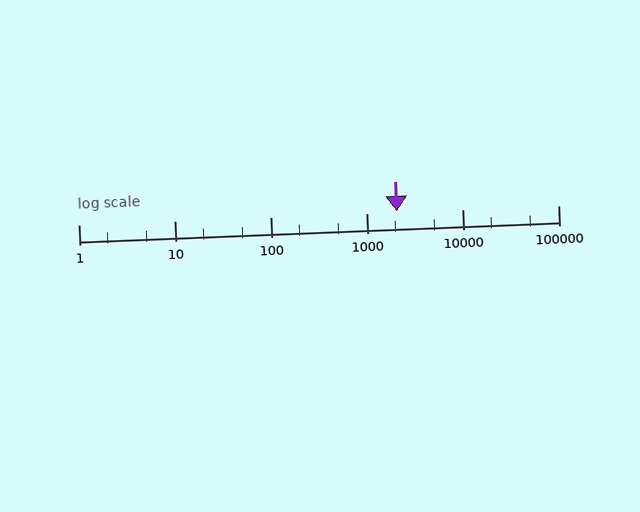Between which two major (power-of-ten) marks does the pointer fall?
The pointer is between 1000 and 10000.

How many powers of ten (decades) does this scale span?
The scale spans 5 decades, from 1 to 100000.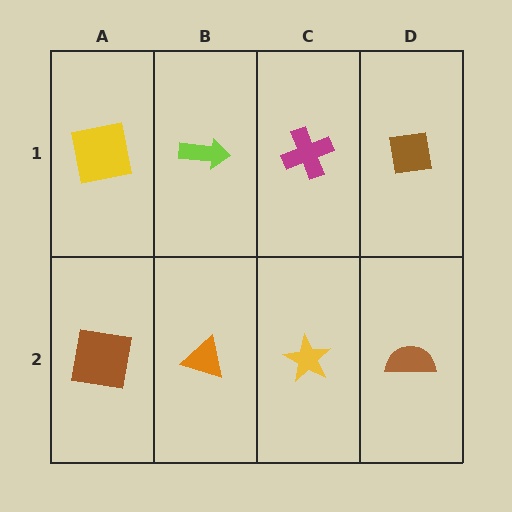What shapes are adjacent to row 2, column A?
A yellow square (row 1, column A), an orange triangle (row 2, column B).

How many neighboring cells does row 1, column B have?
3.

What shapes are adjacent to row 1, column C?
A yellow star (row 2, column C), a lime arrow (row 1, column B), a brown square (row 1, column D).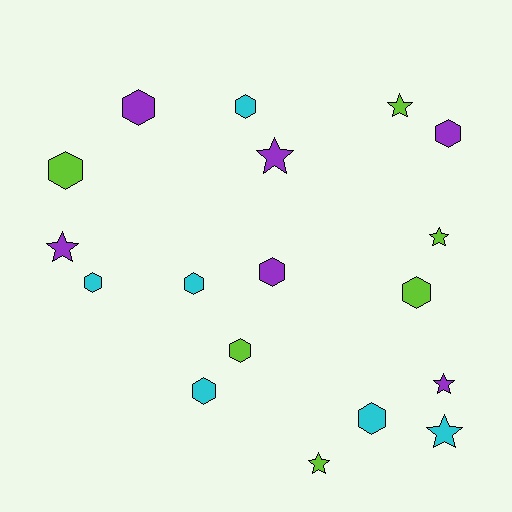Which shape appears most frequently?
Hexagon, with 11 objects.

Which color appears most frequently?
Purple, with 6 objects.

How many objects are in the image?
There are 18 objects.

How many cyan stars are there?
There is 1 cyan star.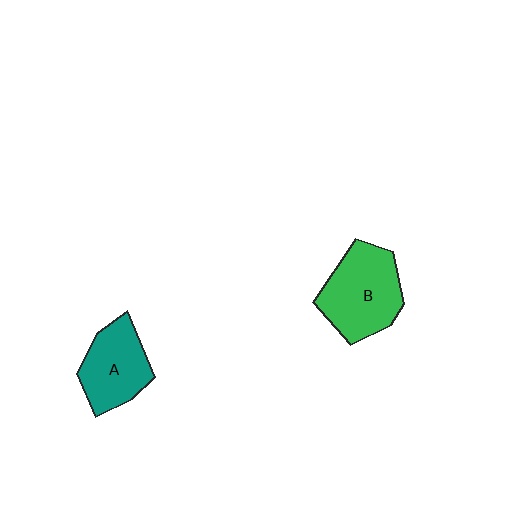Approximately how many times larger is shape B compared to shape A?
Approximately 1.3 times.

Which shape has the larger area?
Shape B (green).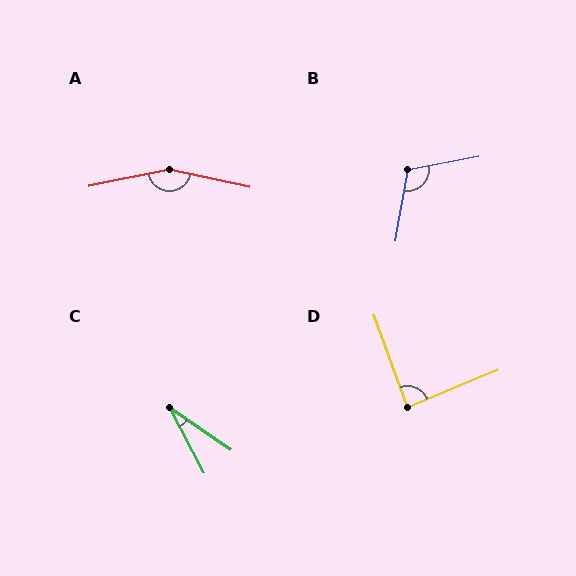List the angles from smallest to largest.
C (28°), D (87°), B (110°), A (156°).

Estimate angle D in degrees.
Approximately 87 degrees.